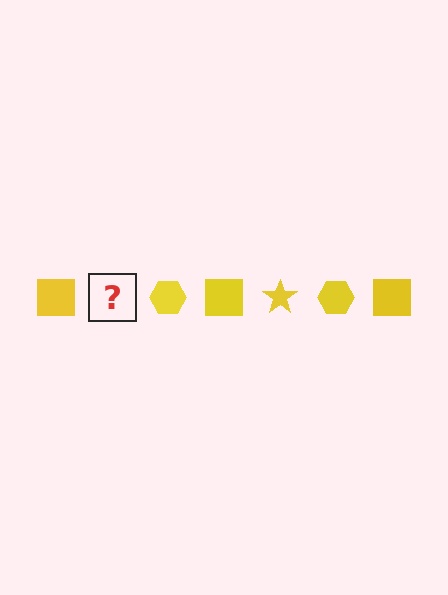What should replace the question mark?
The question mark should be replaced with a yellow star.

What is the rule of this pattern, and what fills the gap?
The rule is that the pattern cycles through square, star, hexagon shapes in yellow. The gap should be filled with a yellow star.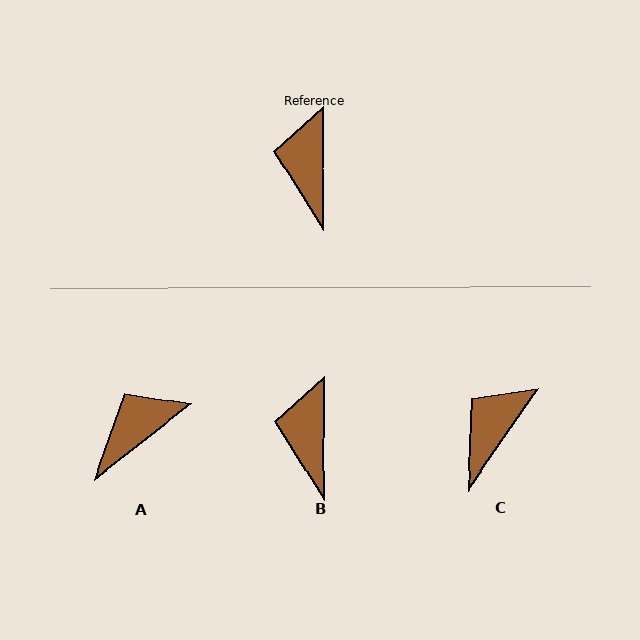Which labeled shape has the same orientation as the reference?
B.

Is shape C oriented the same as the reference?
No, it is off by about 34 degrees.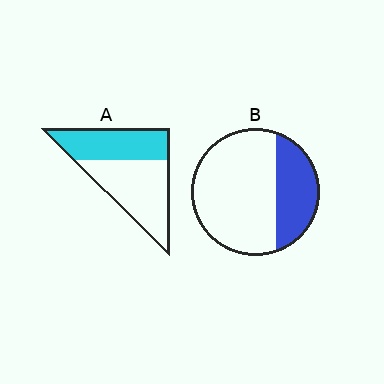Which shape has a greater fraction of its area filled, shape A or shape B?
Shape A.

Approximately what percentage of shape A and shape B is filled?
A is approximately 45% and B is approximately 30%.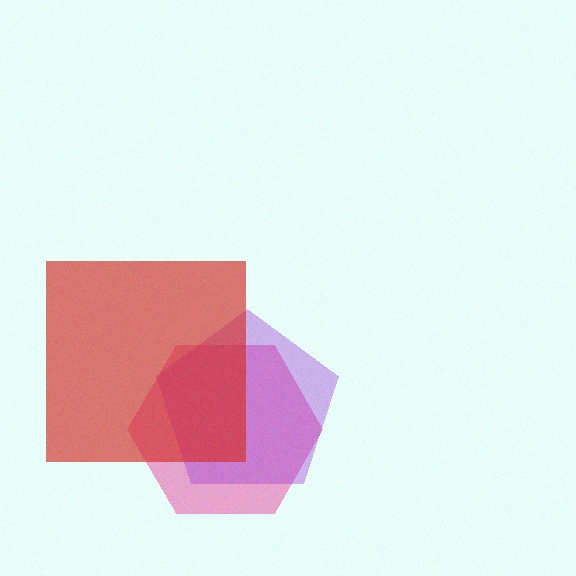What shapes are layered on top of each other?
The layered shapes are: a pink hexagon, a purple pentagon, a red square.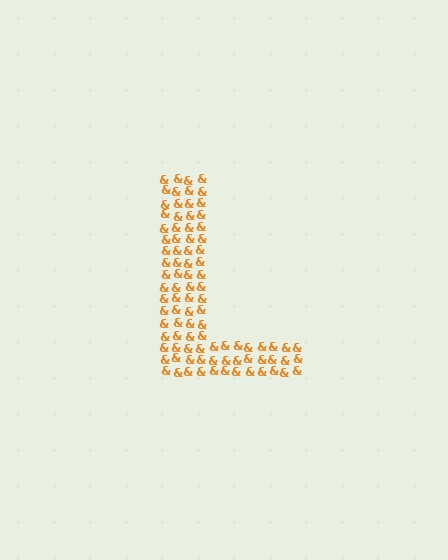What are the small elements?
The small elements are ampersands.